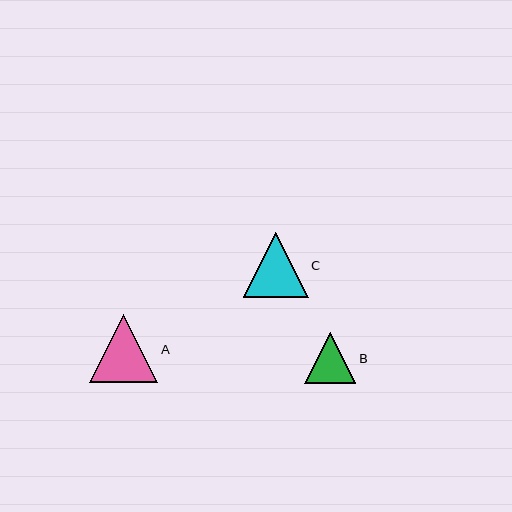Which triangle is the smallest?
Triangle B is the smallest with a size of approximately 51 pixels.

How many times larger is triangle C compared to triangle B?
Triangle C is approximately 1.3 times the size of triangle B.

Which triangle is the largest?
Triangle A is the largest with a size of approximately 68 pixels.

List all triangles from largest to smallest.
From largest to smallest: A, C, B.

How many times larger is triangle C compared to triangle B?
Triangle C is approximately 1.3 times the size of triangle B.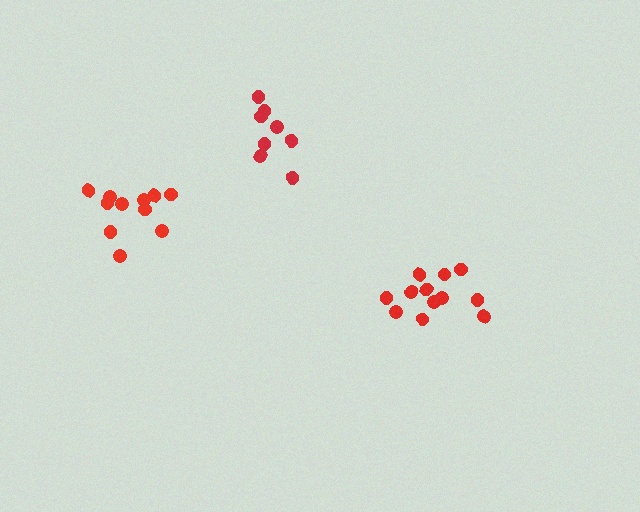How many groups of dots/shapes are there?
There are 3 groups.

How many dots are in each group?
Group 1: 12 dots, Group 2: 8 dots, Group 3: 11 dots (31 total).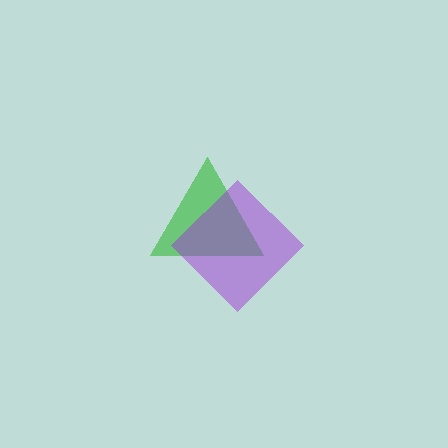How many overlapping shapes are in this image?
There are 2 overlapping shapes in the image.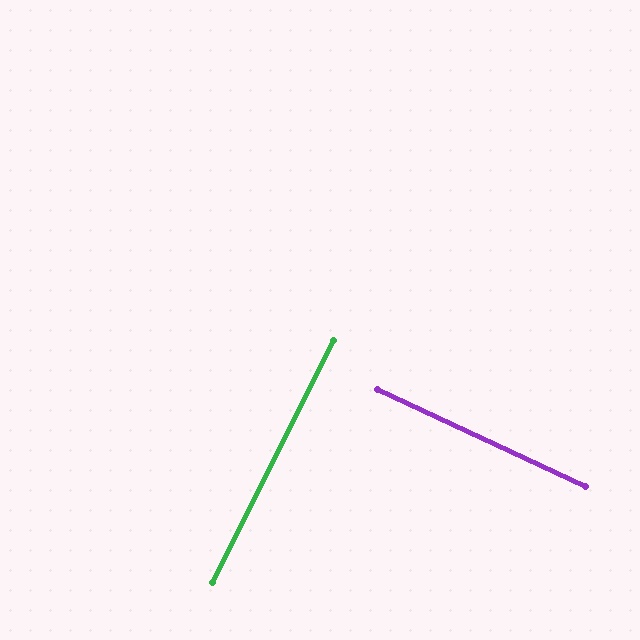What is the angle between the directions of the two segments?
Approximately 89 degrees.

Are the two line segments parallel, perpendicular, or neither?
Perpendicular — they meet at approximately 89°.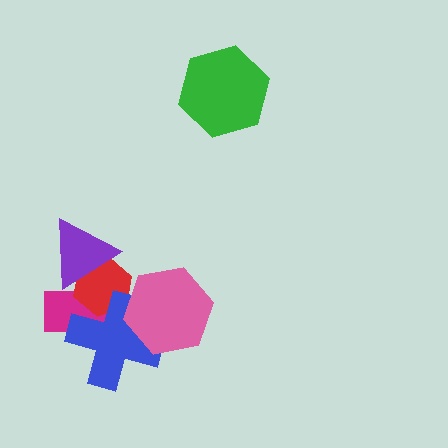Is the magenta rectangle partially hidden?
Yes, it is partially covered by another shape.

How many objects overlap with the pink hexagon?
1 object overlaps with the pink hexagon.